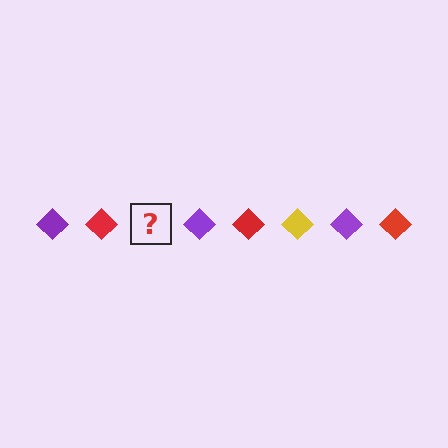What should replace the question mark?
The question mark should be replaced with a yellow diamond.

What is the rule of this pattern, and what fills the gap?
The rule is that the pattern cycles through purple, red, yellow diamonds. The gap should be filled with a yellow diamond.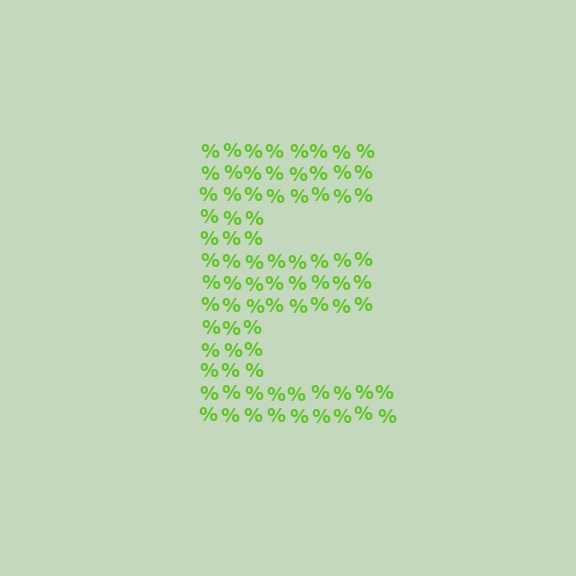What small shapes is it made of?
It is made of small percent signs.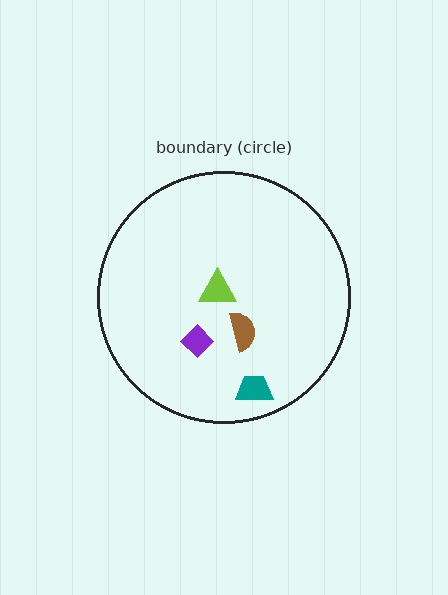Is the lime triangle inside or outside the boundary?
Inside.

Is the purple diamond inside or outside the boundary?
Inside.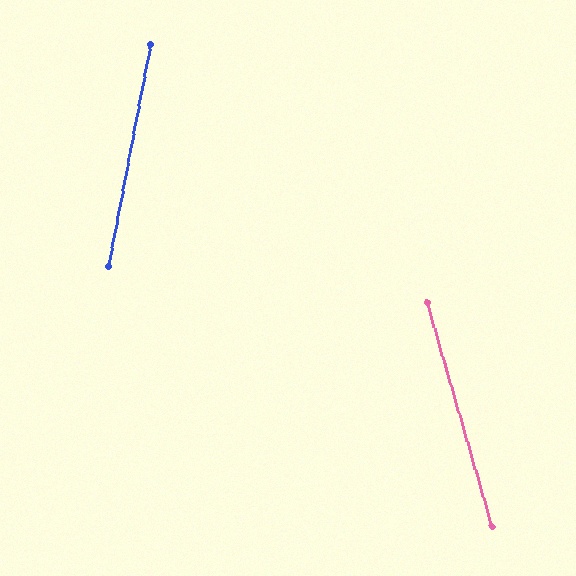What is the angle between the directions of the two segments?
Approximately 27 degrees.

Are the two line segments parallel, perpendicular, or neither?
Neither parallel nor perpendicular — they differ by about 27°.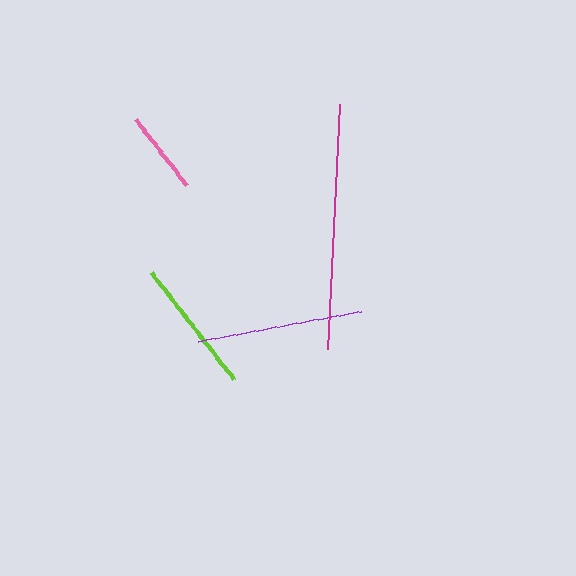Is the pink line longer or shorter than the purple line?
The purple line is longer than the pink line.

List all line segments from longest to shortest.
From longest to shortest: magenta, purple, lime, pink.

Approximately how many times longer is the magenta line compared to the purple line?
The magenta line is approximately 1.5 times the length of the purple line.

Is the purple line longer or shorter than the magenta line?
The magenta line is longer than the purple line.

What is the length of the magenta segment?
The magenta segment is approximately 246 pixels long.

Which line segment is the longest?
The magenta line is the longest at approximately 246 pixels.